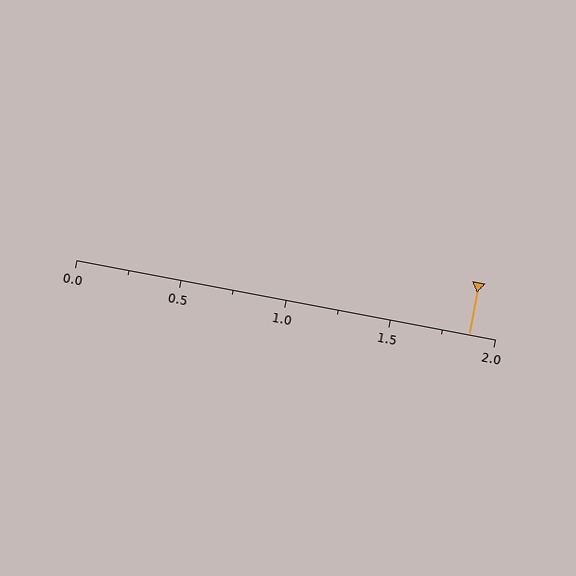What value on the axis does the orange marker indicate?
The marker indicates approximately 1.88.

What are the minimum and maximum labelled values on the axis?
The axis runs from 0.0 to 2.0.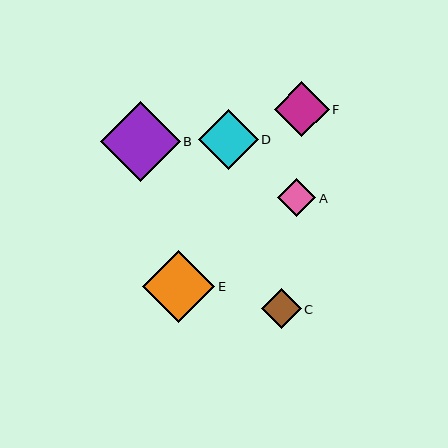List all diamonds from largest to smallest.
From largest to smallest: B, E, D, F, C, A.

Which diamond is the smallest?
Diamond A is the smallest with a size of approximately 38 pixels.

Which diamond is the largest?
Diamond B is the largest with a size of approximately 80 pixels.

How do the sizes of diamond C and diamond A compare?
Diamond C and diamond A are approximately the same size.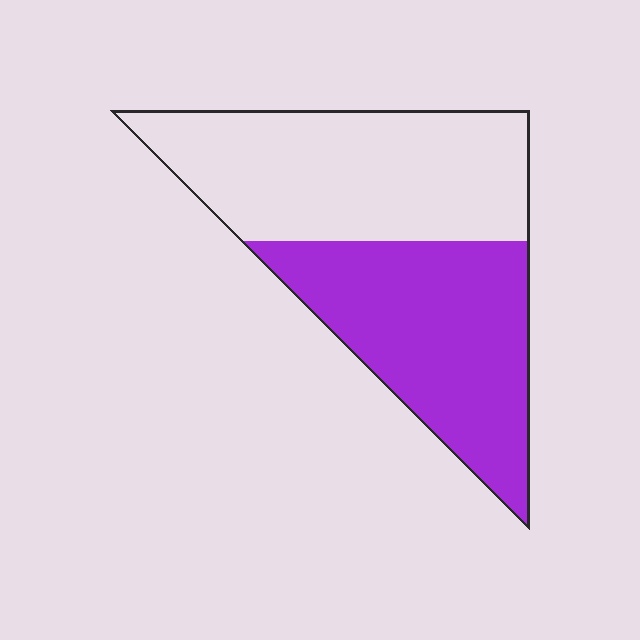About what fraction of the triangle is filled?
About one half (1/2).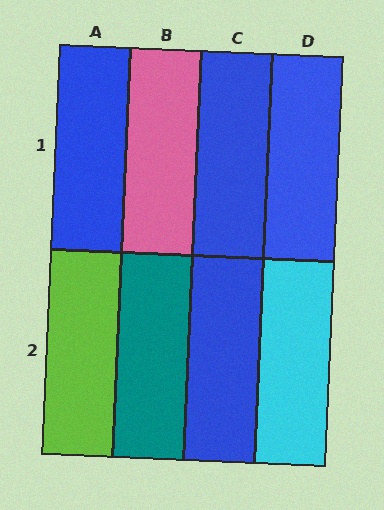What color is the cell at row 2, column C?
Blue.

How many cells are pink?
1 cell is pink.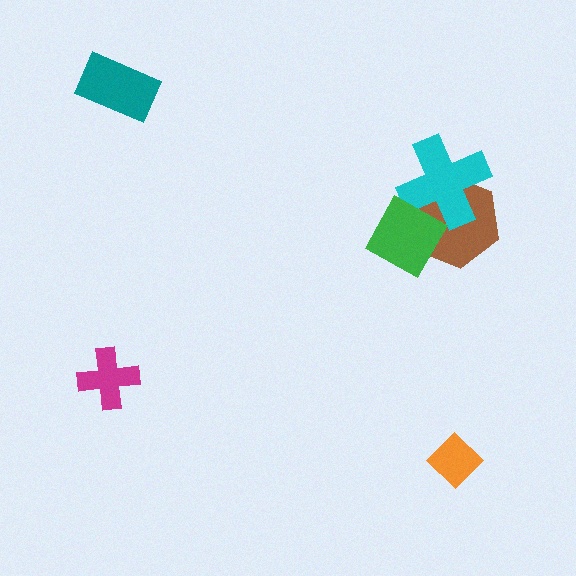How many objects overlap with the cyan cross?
2 objects overlap with the cyan cross.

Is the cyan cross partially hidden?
Yes, it is partially covered by another shape.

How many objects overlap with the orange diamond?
0 objects overlap with the orange diamond.